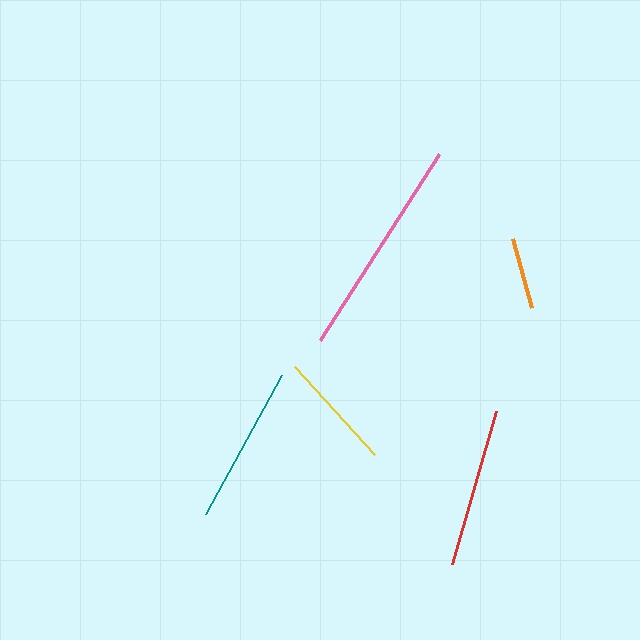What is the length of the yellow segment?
The yellow segment is approximately 120 pixels long.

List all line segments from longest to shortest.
From longest to shortest: pink, red, teal, yellow, orange.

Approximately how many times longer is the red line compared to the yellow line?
The red line is approximately 1.3 times the length of the yellow line.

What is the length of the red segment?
The red segment is approximately 160 pixels long.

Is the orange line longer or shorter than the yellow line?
The yellow line is longer than the orange line.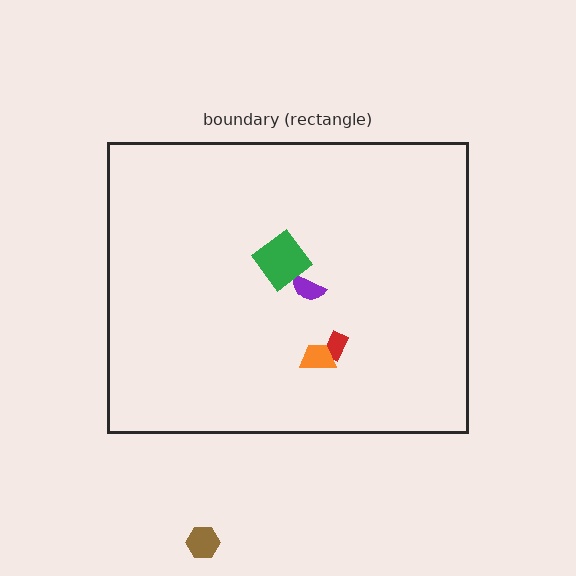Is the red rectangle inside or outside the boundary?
Inside.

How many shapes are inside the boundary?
4 inside, 1 outside.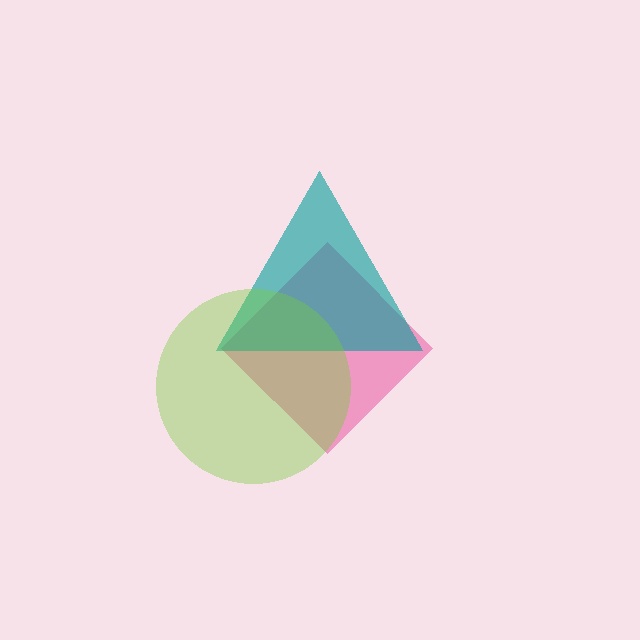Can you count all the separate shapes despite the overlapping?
Yes, there are 3 separate shapes.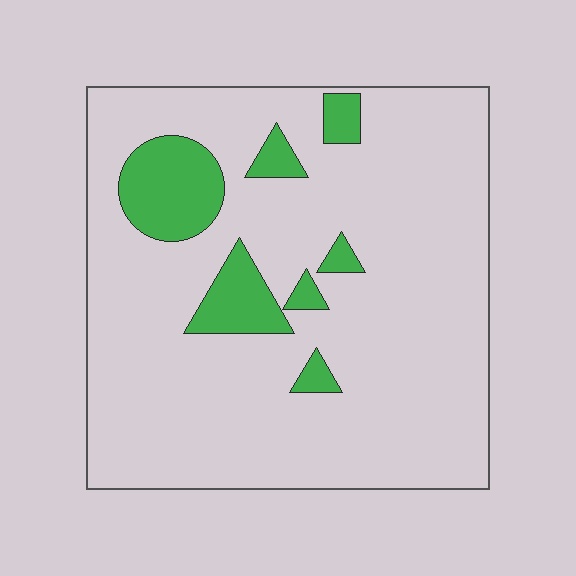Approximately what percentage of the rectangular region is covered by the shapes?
Approximately 15%.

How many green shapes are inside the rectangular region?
7.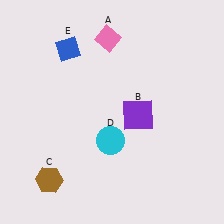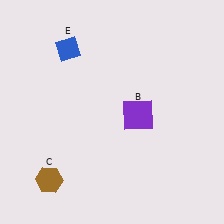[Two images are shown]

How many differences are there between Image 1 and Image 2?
There are 2 differences between the two images.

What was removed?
The pink diamond (A), the cyan circle (D) were removed in Image 2.